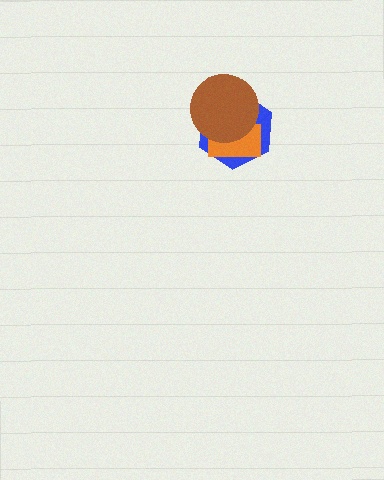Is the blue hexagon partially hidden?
Yes, it is partially covered by another shape.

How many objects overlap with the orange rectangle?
2 objects overlap with the orange rectangle.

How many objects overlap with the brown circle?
2 objects overlap with the brown circle.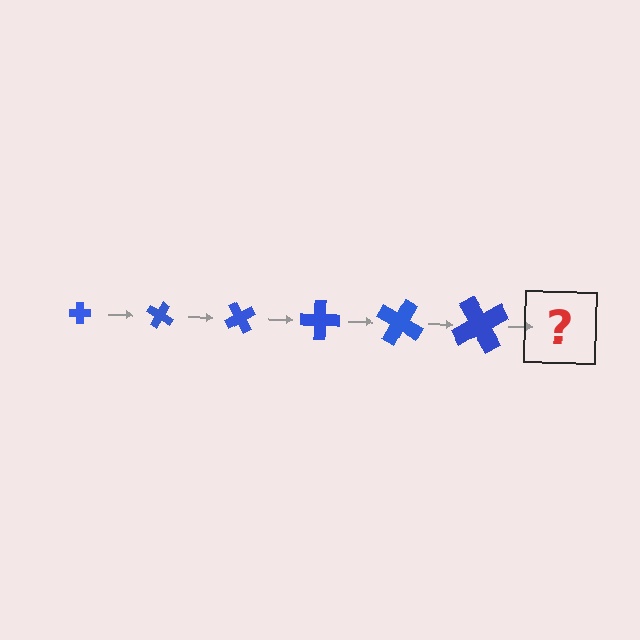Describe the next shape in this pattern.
It should be a cross, larger than the previous one and rotated 180 degrees from the start.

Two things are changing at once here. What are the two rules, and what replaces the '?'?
The two rules are that the cross grows larger each step and it rotates 30 degrees each step. The '?' should be a cross, larger than the previous one and rotated 180 degrees from the start.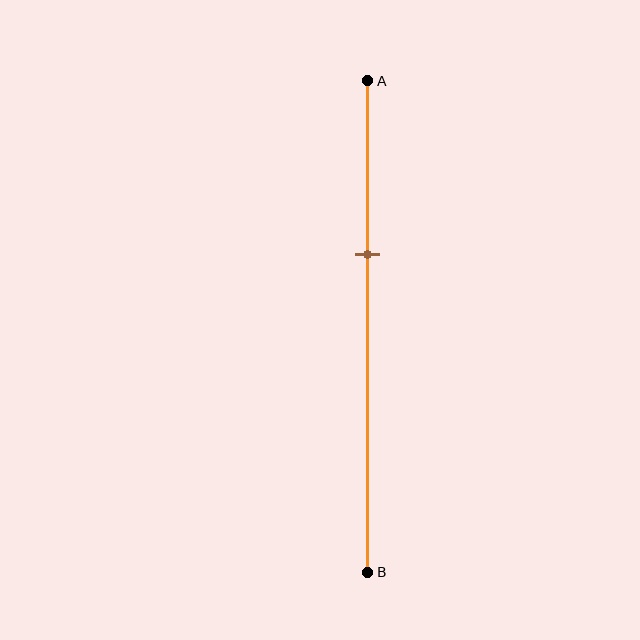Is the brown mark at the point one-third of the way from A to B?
Yes, the mark is approximately at the one-third point.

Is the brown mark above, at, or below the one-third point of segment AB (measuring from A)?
The brown mark is approximately at the one-third point of segment AB.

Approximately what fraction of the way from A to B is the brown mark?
The brown mark is approximately 35% of the way from A to B.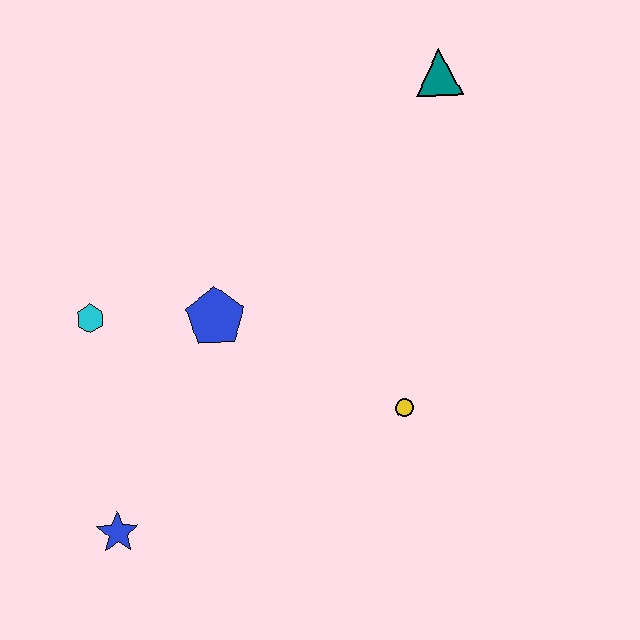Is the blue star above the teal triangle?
No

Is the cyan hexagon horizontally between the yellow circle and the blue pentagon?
No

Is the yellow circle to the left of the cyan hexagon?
No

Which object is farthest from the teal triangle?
The blue star is farthest from the teal triangle.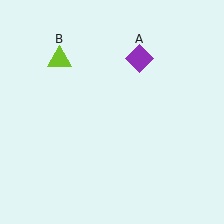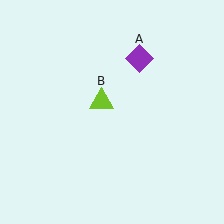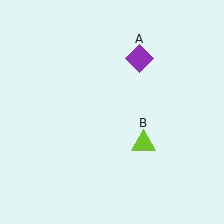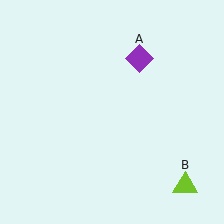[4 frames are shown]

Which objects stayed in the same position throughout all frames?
Purple diamond (object A) remained stationary.